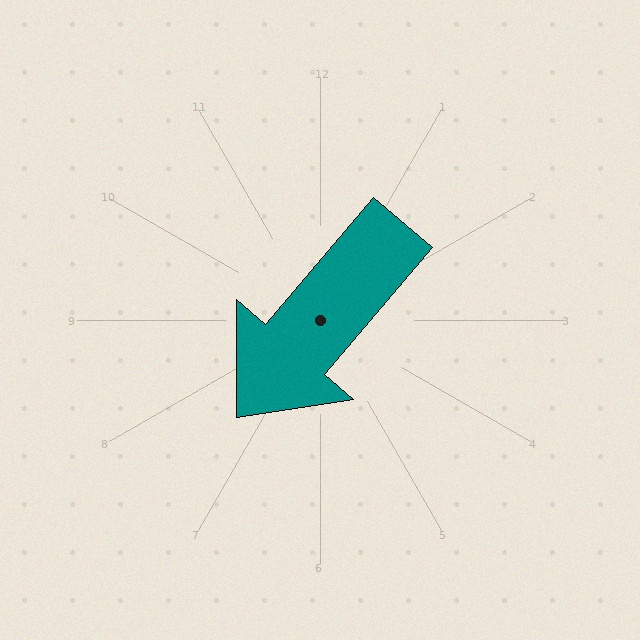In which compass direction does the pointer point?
Southwest.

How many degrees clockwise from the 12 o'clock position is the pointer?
Approximately 220 degrees.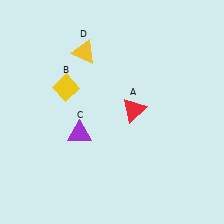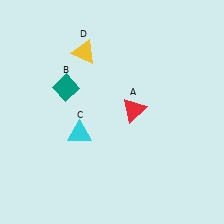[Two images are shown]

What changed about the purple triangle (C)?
In Image 1, C is purple. In Image 2, it changed to cyan.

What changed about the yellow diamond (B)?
In Image 1, B is yellow. In Image 2, it changed to teal.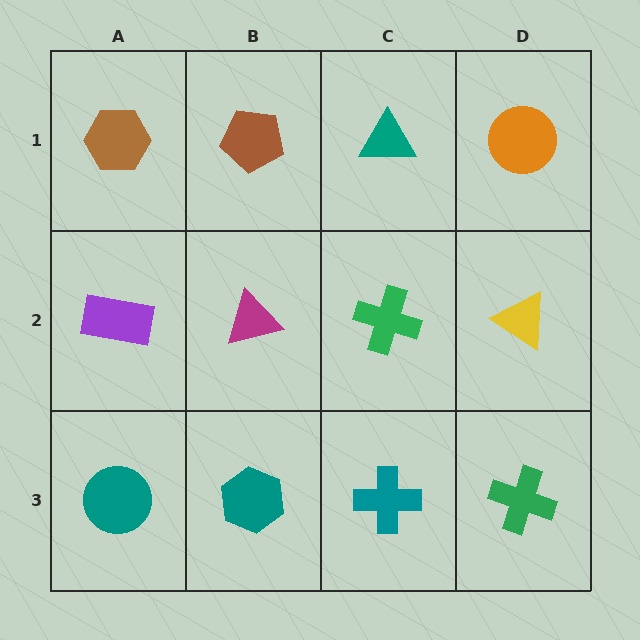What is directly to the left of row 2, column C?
A magenta triangle.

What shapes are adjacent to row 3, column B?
A magenta triangle (row 2, column B), a teal circle (row 3, column A), a teal cross (row 3, column C).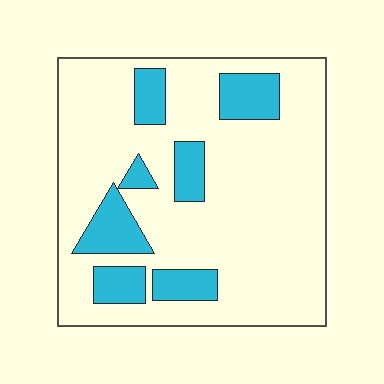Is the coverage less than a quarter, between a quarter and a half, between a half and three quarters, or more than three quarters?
Less than a quarter.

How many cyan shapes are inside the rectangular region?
7.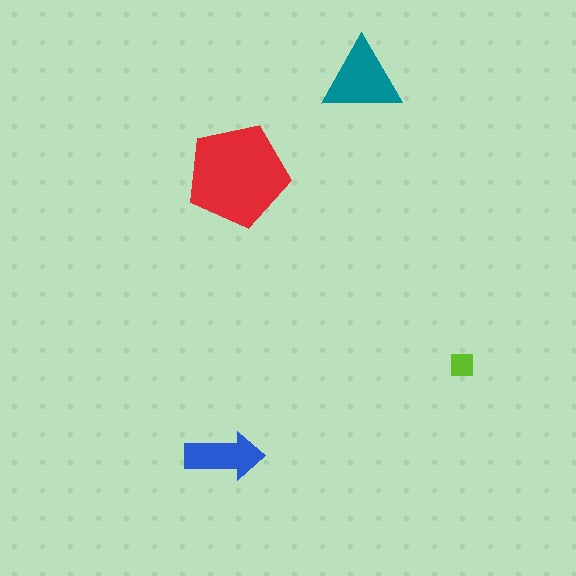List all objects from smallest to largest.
The lime square, the blue arrow, the teal triangle, the red pentagon.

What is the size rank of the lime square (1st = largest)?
4th.